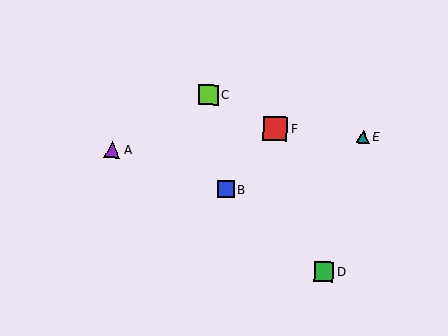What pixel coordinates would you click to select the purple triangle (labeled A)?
Click at (112, 150) to select the purple triangle A.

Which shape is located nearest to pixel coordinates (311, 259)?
The green square (labeled D) at (324, 272) is nearest to that location.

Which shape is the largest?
The red square (labeled F) is the largest.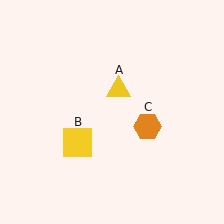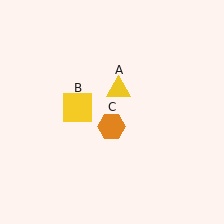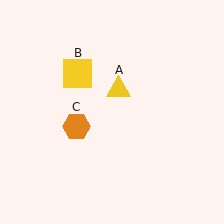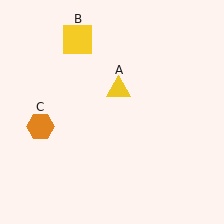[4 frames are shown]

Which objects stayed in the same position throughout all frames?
Yellow triangle (object A) remained stationary.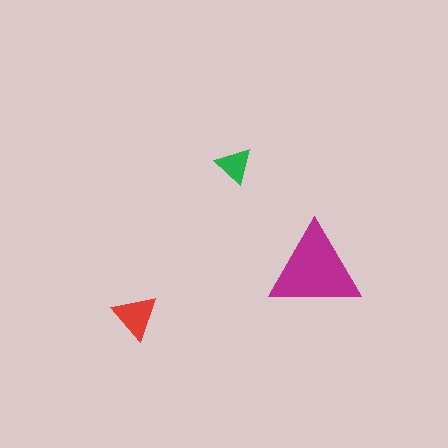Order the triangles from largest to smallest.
the magenta one, the red one, the green one.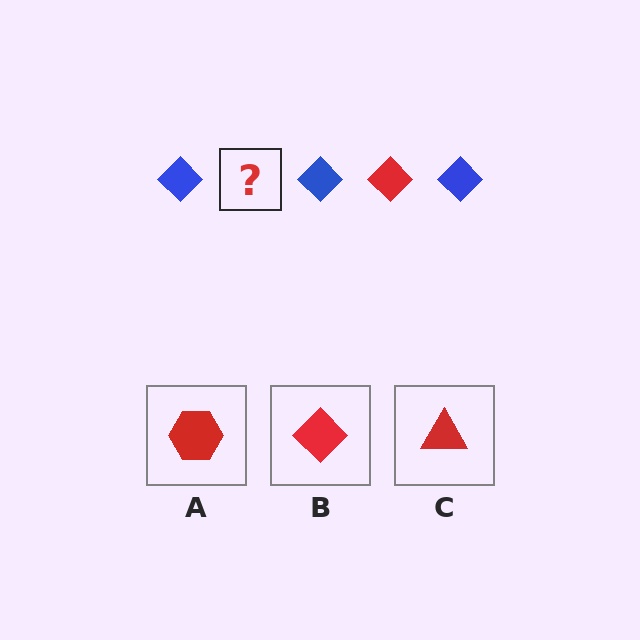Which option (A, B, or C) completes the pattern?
B.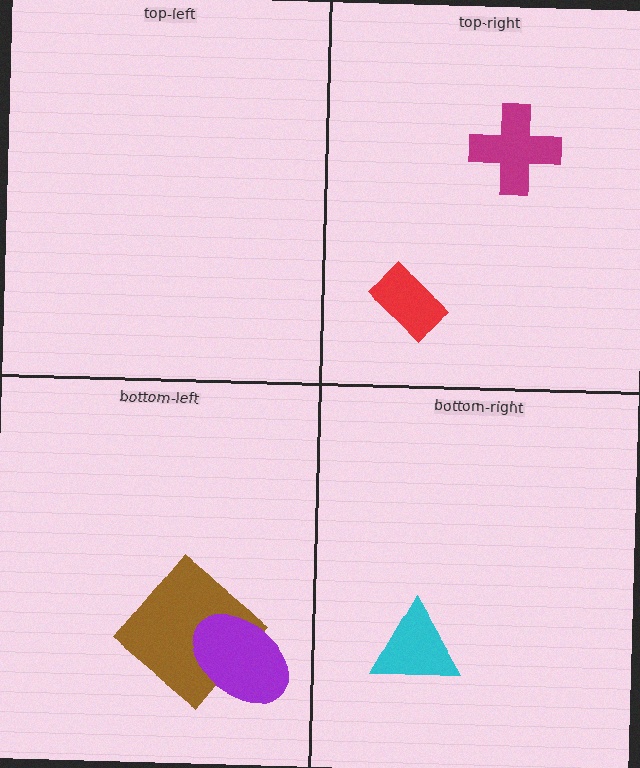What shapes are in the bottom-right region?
The cyan triangle.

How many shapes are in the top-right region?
2.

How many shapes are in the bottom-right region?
1.